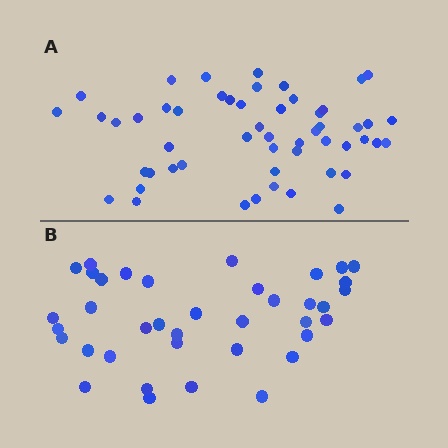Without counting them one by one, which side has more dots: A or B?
Region A (the top region) has more dots.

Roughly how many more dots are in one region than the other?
Region A has approximately 15 more dots than region B.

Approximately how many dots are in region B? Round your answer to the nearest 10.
About 40 dots. (The exact count is 38, which rounds to 40.)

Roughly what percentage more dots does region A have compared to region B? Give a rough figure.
About 40% more.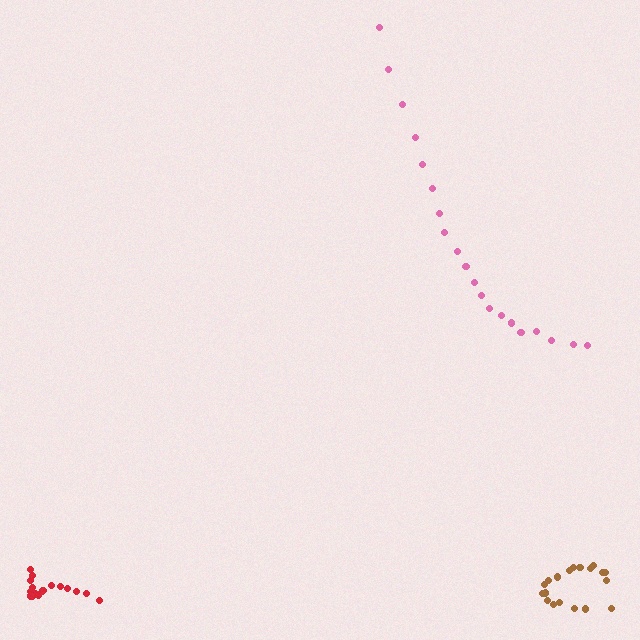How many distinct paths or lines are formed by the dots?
There are 3 distinct paths.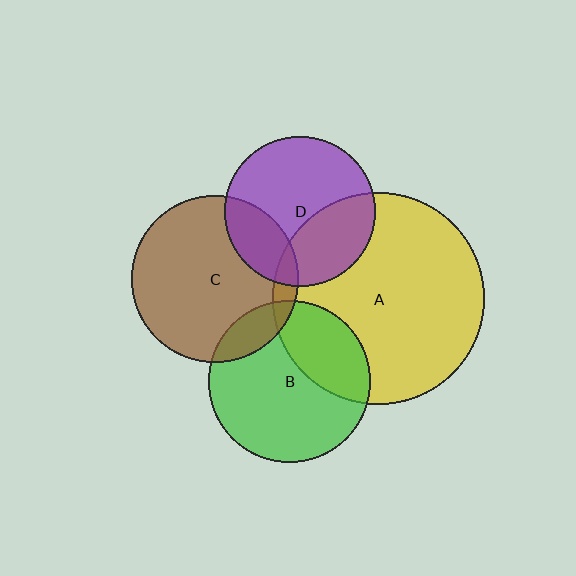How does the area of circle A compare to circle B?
Approximately 1.7 times.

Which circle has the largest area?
Circle A (yellow).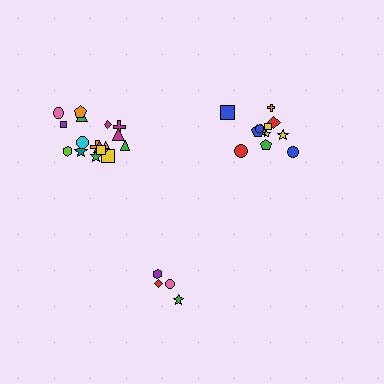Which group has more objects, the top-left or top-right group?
The top-left group.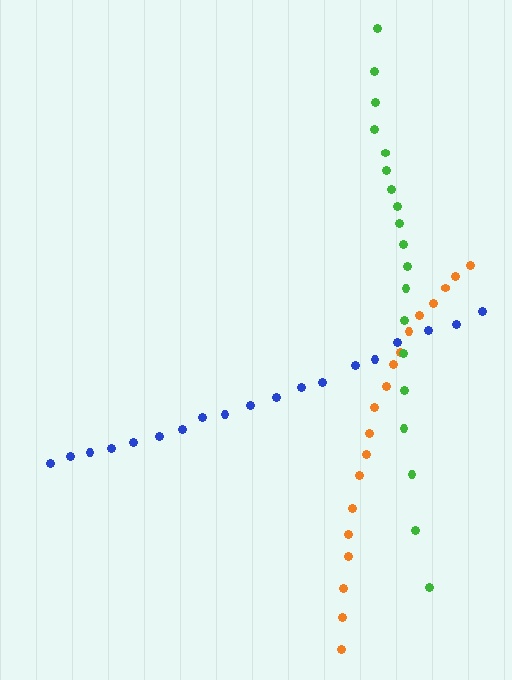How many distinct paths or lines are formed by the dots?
There are 3 distinct paths.